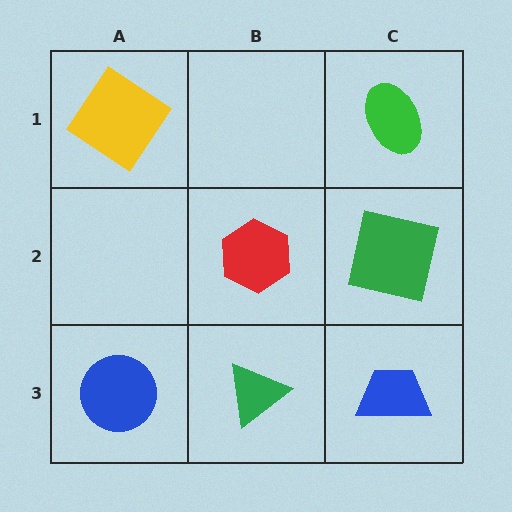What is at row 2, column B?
A red hexagon.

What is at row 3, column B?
A green triangle.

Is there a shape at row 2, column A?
No, that cell is empty.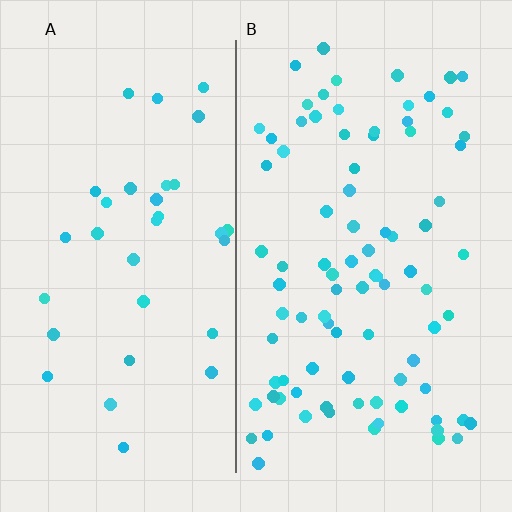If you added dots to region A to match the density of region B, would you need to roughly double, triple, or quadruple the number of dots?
Approximately triple.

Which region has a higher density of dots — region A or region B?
B (the right).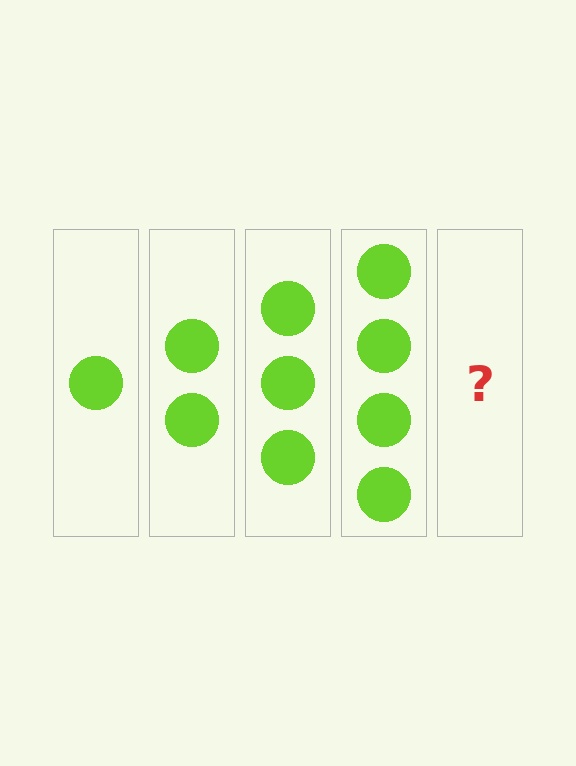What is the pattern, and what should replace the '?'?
The pattern is that each step adds one more circle. The '?' should be 5 circles.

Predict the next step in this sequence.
The next step is 5 circles.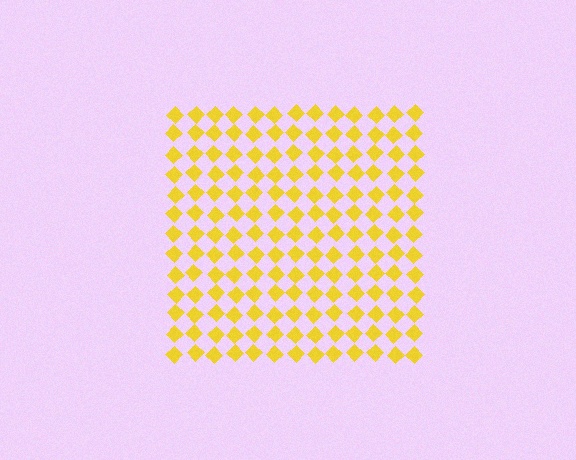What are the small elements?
The small elements are diamonds.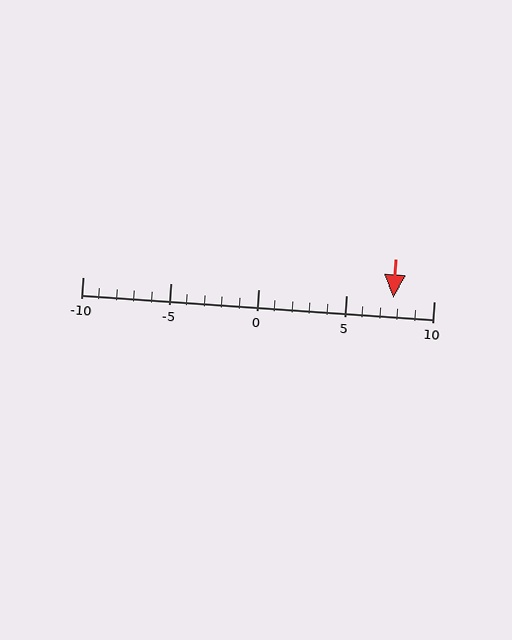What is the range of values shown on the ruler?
The ruler shows values from -10 to 10.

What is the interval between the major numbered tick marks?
The major tick marks are spaced 5 units apart.